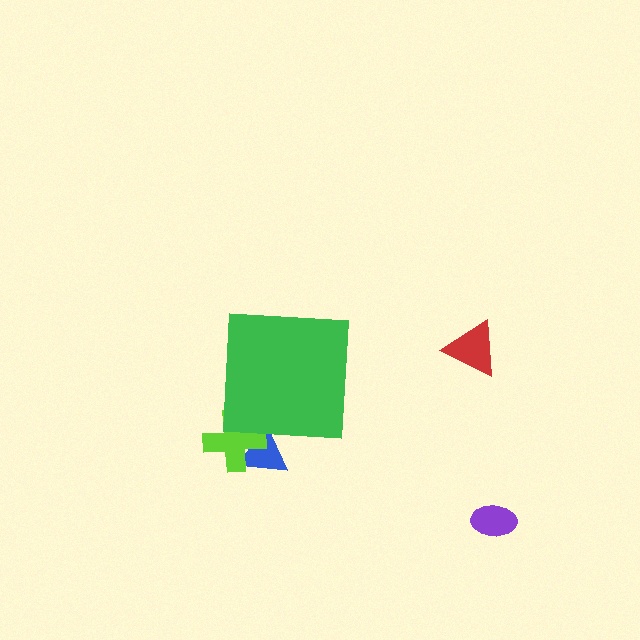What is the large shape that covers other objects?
A green square.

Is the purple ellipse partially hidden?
No, the purple ellipse is fully visible.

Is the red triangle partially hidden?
No, the red triangle is fully visible.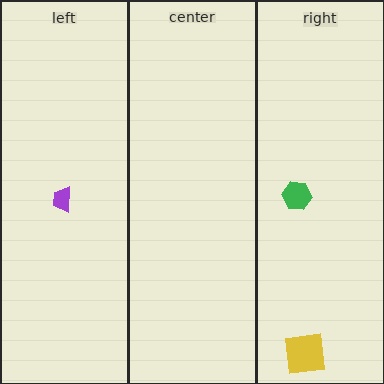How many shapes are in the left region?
1.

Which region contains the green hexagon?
The right region.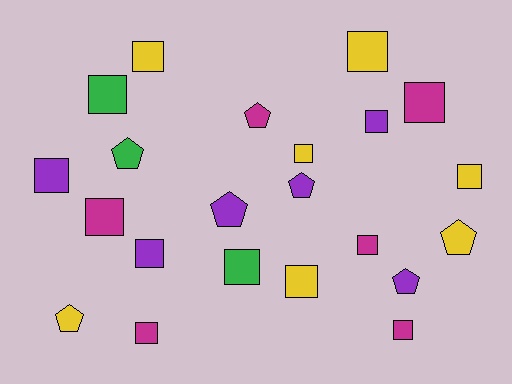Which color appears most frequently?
Yellow, with 7 objects.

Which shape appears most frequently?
Square, with 15 objects.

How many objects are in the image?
There are 22 objects.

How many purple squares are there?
There are 3 purple squares.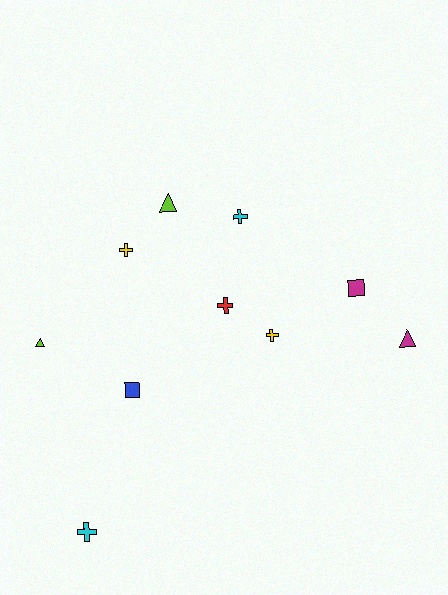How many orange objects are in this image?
There are no orange objects.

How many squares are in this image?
There are 2 squares.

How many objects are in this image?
There are 10 objects.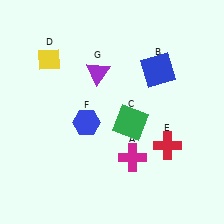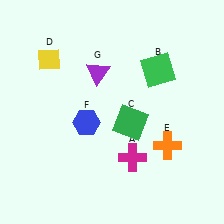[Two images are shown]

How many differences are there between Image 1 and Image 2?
There are 2 differences between the two images.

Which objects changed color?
B changed from blue to green. E changed from red to orange.